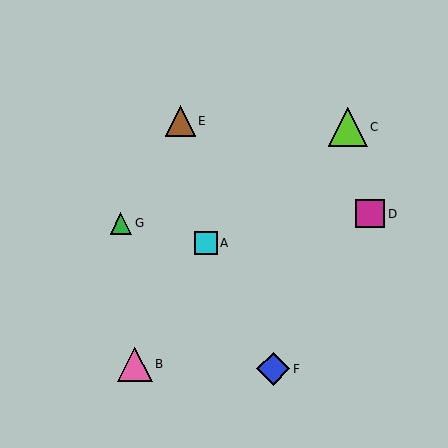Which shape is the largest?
The lime triangle (labeled C) is the largest.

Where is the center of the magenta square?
The center of the magenta square is at (370, 214).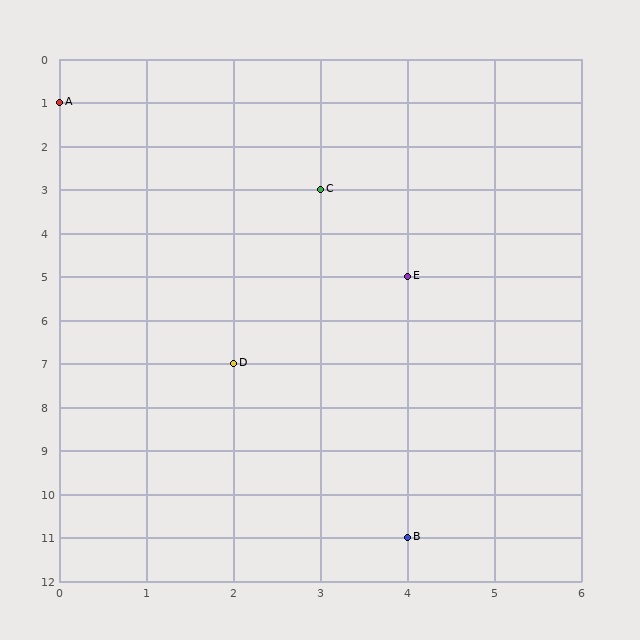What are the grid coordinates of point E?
Point E is at grid coordinates (4, 5).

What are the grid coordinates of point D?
Point D is at grid coordinates (2, 7).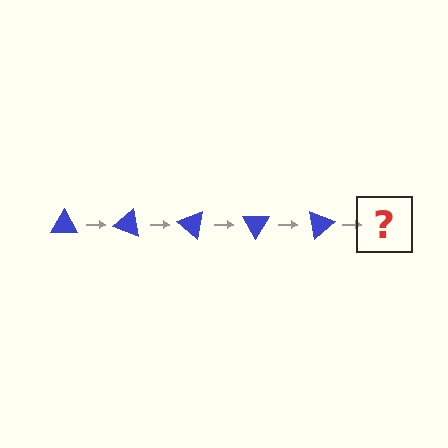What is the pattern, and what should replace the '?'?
The pattern is that the triangle rotates 20 degrees each step. The '?' should be a blue triangle rotated 100 degrees.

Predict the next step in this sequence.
The next step is a blue triangle rotated 100 degrees.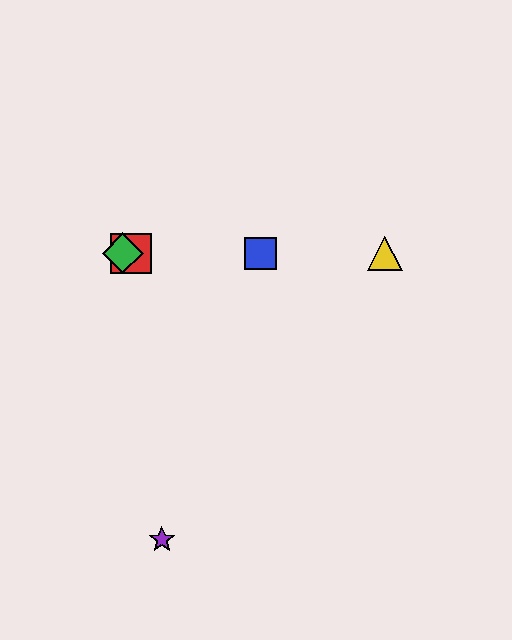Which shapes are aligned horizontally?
The red square, the blue square, the green diamond, the yellow triangle are aligned horizontally.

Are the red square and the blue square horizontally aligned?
Yes, both are at y≈253.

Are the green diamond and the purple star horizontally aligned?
No, the green diamond is at y≈253 and the purple star is at y≈540.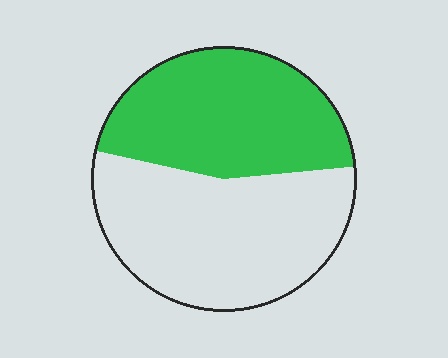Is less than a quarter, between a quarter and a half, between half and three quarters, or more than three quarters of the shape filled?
Between a quarter and a half.